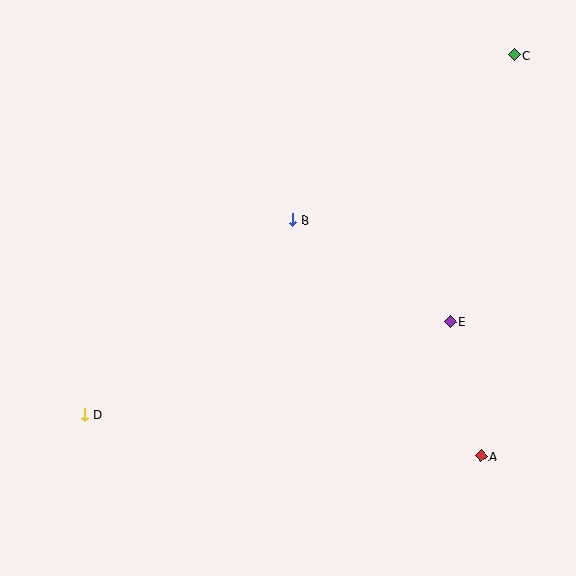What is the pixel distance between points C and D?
The distance between C and D is 560 pixels.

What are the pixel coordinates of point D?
Point D is at (85, 415).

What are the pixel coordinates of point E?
Point E is at (450, 321).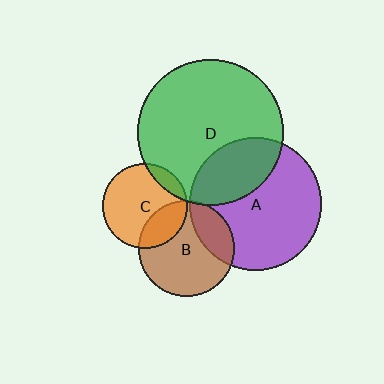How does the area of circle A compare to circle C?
Approximately 2.4 times.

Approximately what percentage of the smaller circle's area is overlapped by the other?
Approximately 30%.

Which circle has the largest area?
Circle D (green).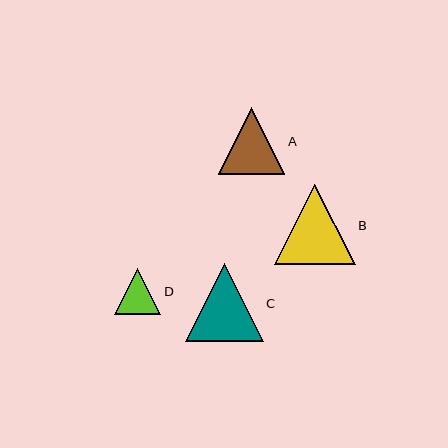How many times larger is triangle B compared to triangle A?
Triangle B is approximately 1.2 times the size of triangle A.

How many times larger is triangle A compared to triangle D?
Triangle A is approximately 1.4 times the size of triangle D.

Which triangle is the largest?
Triangle B is the largest with a size of approximately 81 pixels.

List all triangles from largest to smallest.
From largest to smallest: B, C, A, D.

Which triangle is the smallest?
Triangle D is the smallest with a size of approximately 46 pixels.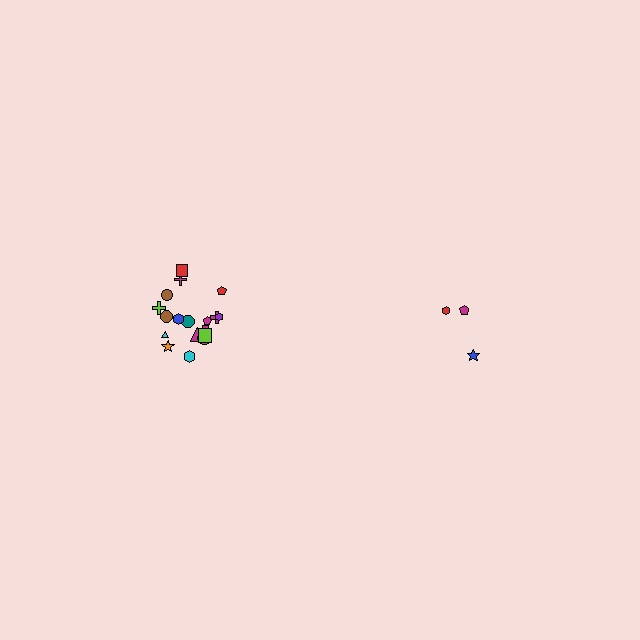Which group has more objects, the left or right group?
The left group.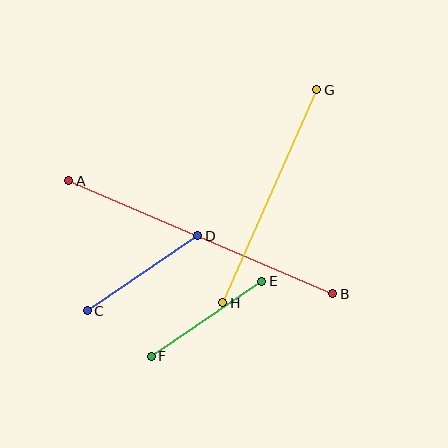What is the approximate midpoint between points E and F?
The midpoint is at approximately (207, 319) pixels.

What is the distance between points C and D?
The distance is approximately 134 pixels.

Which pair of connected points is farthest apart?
Points A and B are farthest apart.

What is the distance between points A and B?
The distance is approximately 287 pixels.